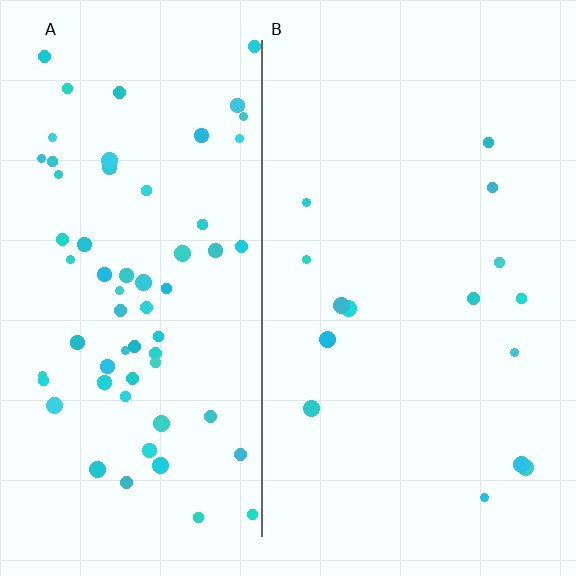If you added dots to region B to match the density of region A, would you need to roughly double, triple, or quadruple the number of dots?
Approximately quadruple.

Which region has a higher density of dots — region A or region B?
A (the left).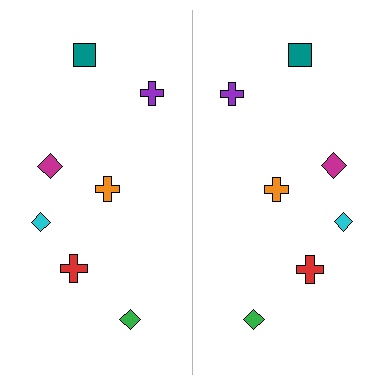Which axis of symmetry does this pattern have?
The pattern has a vertical axis of symmetry running through the center of the image.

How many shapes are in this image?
There are 14 shapes in this image.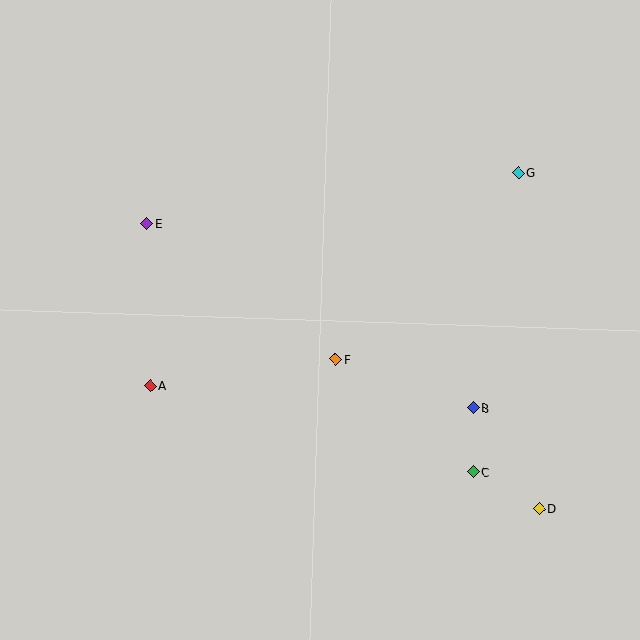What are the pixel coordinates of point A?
Point A is at (150, 386).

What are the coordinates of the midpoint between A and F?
The midpoint between A and F is at (243, 372).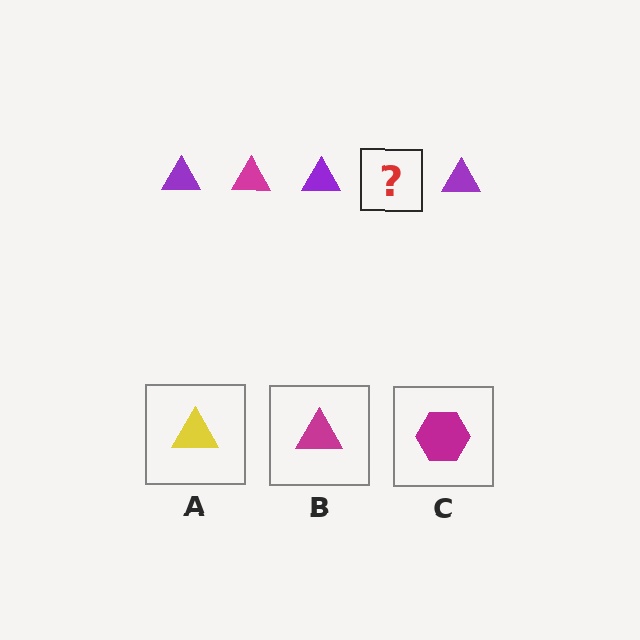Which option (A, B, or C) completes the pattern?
B.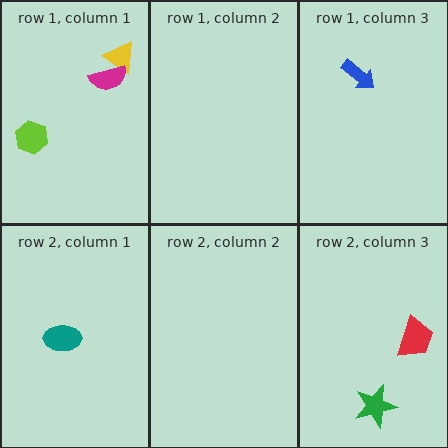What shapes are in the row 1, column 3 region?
The blue arrow.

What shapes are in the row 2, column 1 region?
The teal ellipse.